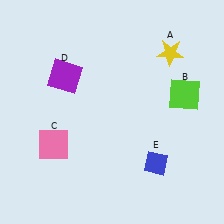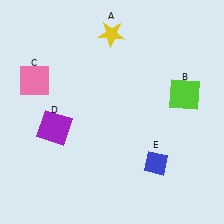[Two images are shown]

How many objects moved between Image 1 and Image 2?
3 objects moved between the two images.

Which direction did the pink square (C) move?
The pink square (C) moved up.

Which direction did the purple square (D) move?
The purple square (D) moved down.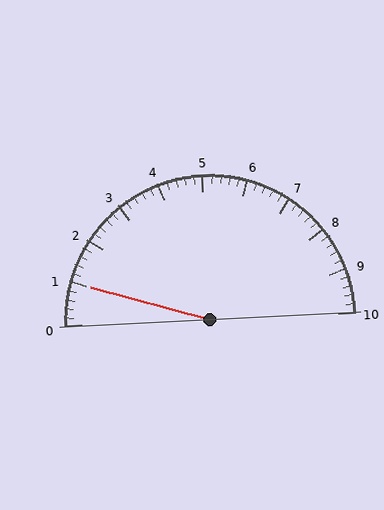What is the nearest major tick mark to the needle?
The nearest major tick mark is 1.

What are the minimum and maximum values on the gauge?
The gauge ranges from 0 to 10.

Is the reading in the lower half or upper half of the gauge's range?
The reading is in the lower half of the range (0 to 10).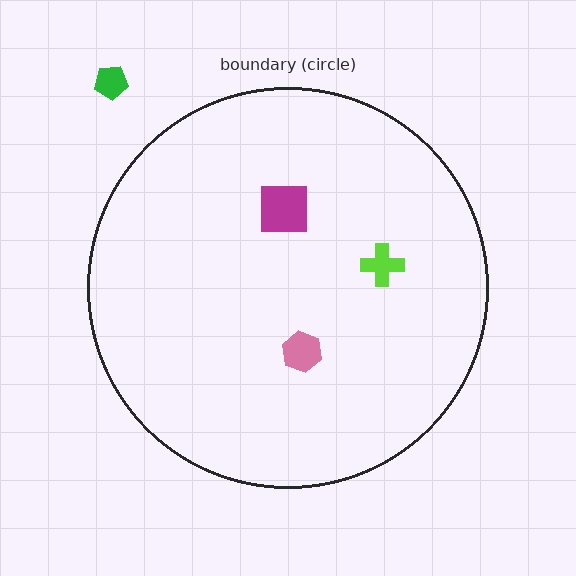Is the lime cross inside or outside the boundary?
Inside.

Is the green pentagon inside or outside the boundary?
Outside.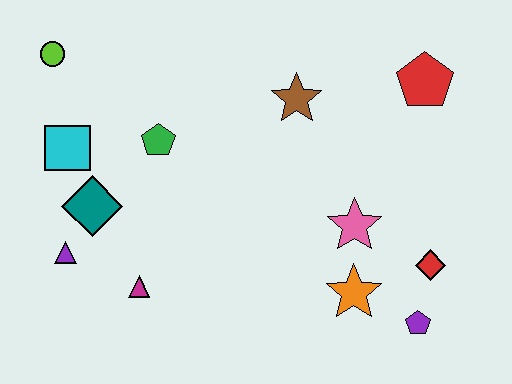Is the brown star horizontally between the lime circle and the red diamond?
Yes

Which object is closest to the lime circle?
The cyan square is closest to the lime circle.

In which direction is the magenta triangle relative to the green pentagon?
The magenta triangle is below the green pentagon.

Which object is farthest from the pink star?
The lime circle is farthest from the pink star.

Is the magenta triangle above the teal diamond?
No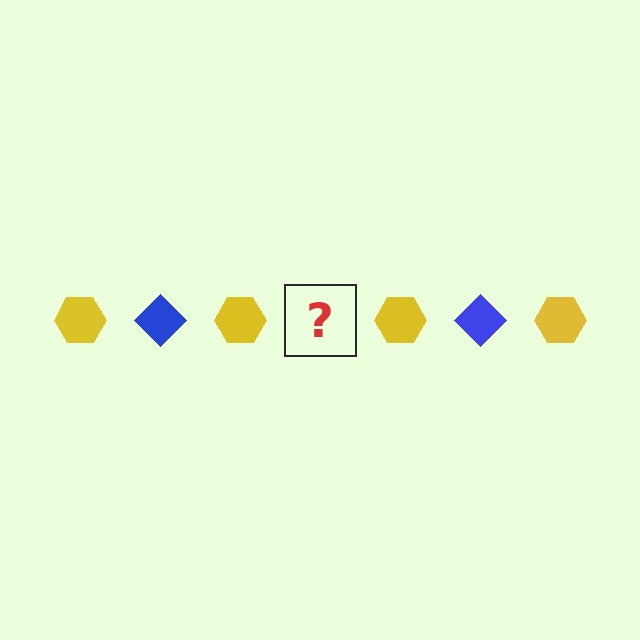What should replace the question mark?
The question mark should be replaced with a blue diamond.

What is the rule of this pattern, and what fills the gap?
The rule is that the pattern alternates between yellow hexagon and blue diamond. The gap should be filled with a blue diamond.